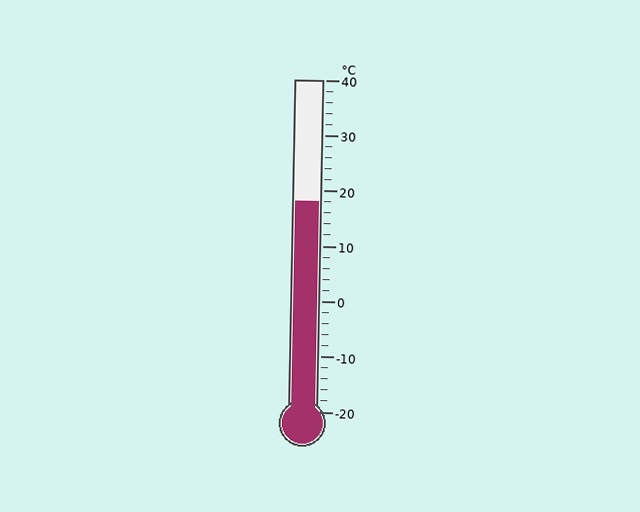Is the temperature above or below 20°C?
The temperature is below 20°C.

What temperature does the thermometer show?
The thermometer shows approximately 18°C.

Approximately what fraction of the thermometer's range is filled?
The thermometer is filled to approximately 65% of its range.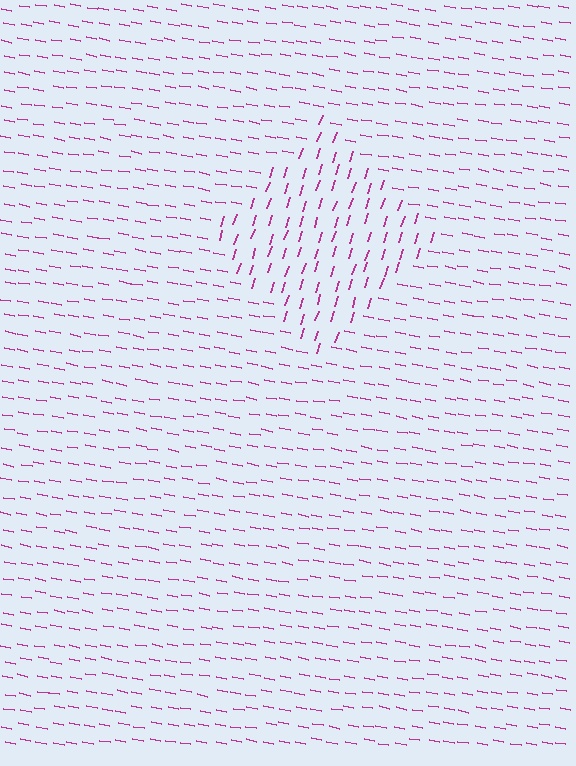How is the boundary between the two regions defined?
The boundary is defined purely by a change in line orientation (approximately 82 degrees difference). All lines are the same color and thickness.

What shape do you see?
I see a diamond.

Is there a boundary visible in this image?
Yes, there is a texture boundary formed by a change in line orientation.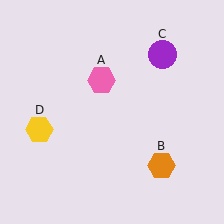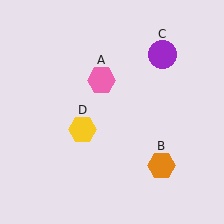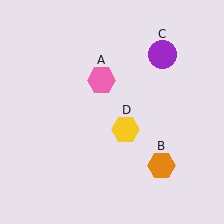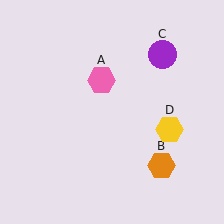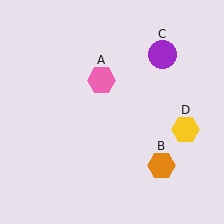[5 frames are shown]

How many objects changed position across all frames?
1 object changed position: yellow hexagon (object D).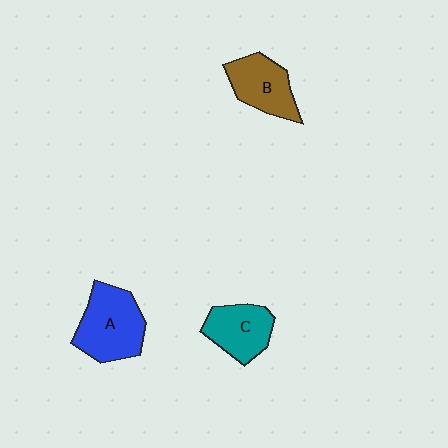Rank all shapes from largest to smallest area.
From largest to smallest: A (blue), B (brown), C (teal).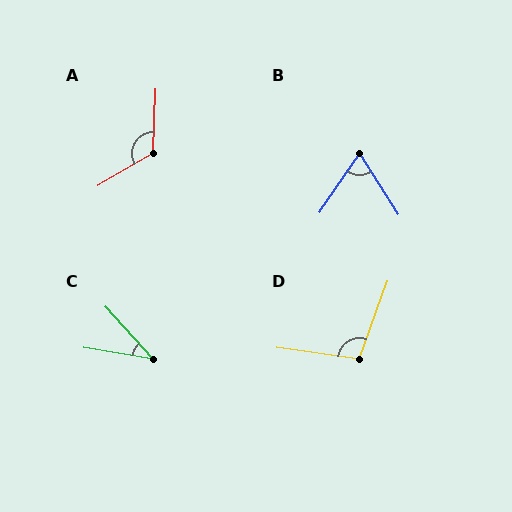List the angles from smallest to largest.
C (39°), B (66°), D (102°), A (122°).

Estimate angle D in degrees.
Approximately 102 degrees.